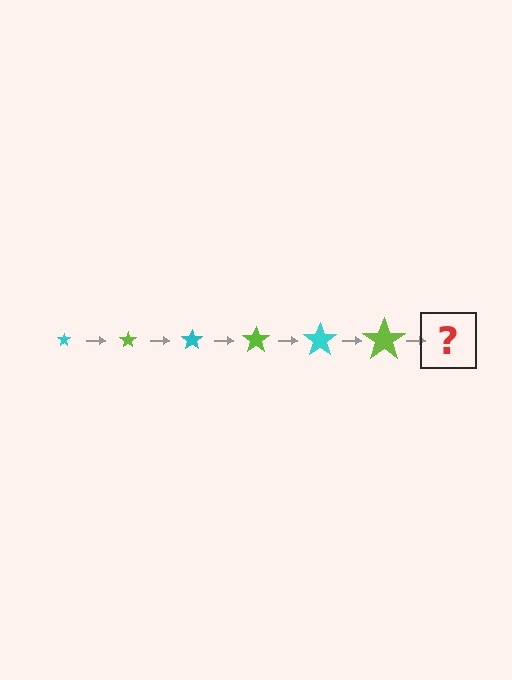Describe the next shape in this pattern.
It should be a cyan star, larger than the previous one.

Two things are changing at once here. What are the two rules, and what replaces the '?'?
The two rules are that the star grows larger each step and the color cycles through cyan and lime. The '?' should be a cyan star, larger than the previous one.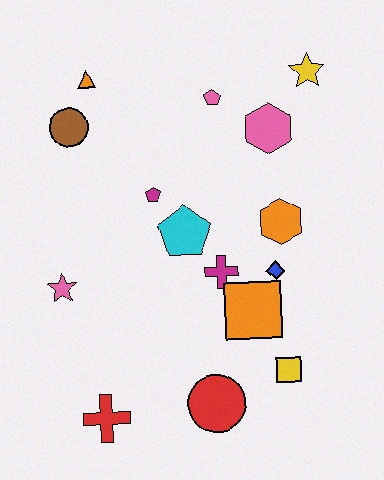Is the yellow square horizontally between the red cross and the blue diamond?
No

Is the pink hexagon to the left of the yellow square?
Yes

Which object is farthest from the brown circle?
The yellow square is farthest from the brown circle.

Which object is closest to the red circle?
The yellow square is closest to the red circle.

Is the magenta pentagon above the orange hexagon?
Yes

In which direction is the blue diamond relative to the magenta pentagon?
The blue diamond is to the right of the magenta pentagon.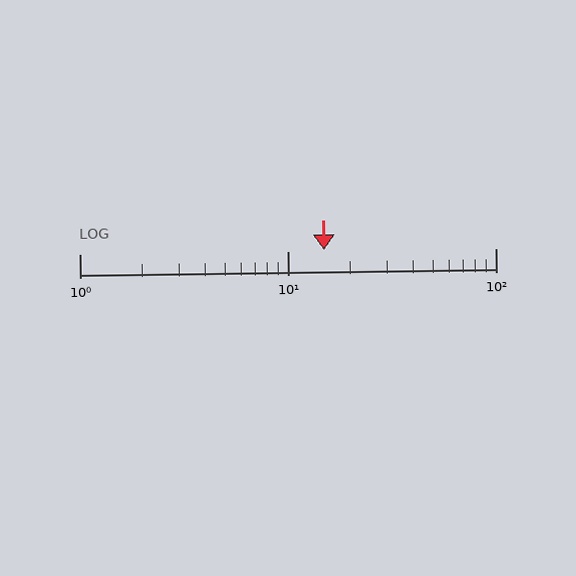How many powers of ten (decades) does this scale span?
The scale spans 2 decades, from 1 to 100.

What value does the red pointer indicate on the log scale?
The pointer indicates approximately 15.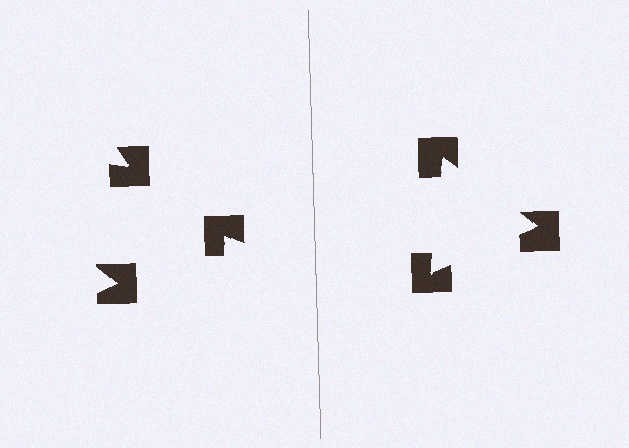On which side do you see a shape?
An illusory triangle appears on the right side. On the left side the wedge cuts are rotated, so no coherent shape forms.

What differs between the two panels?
The notched squares are positioned identically on both sides; only the wedge orientations differ. On the right they align to a triangle; on the left they are misaligned.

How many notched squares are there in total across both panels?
6 — 3 on each side.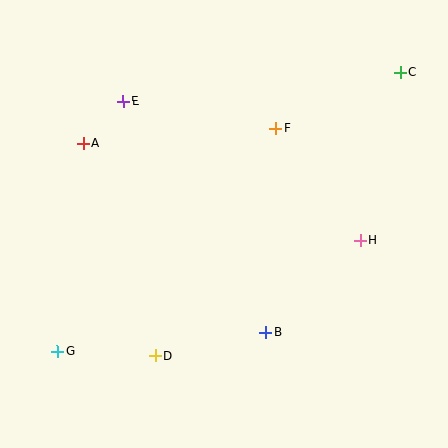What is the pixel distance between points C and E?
The distance between C and E is 279 pixels.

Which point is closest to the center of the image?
Point F at (275, 128) is closest to the center.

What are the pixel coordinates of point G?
Point G is at (57, 351).